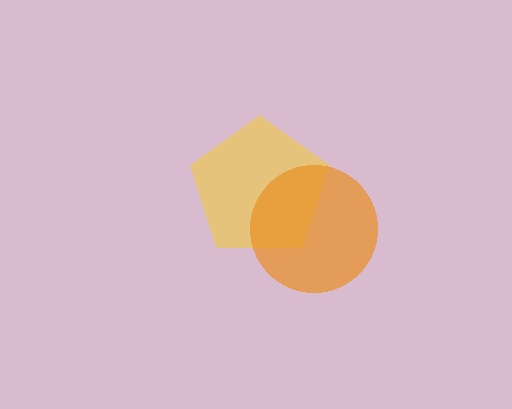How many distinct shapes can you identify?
There are 2 distinct shapes: a yellow pentagon, an orange circle.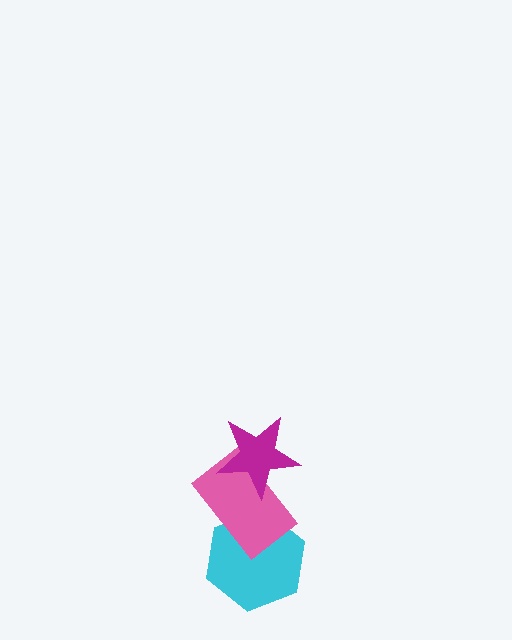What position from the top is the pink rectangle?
The pink rectangle is 2nd from the top.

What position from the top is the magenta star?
The magenta star is 1st from the top.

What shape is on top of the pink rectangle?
The magenta star is on top of the pink rectangle.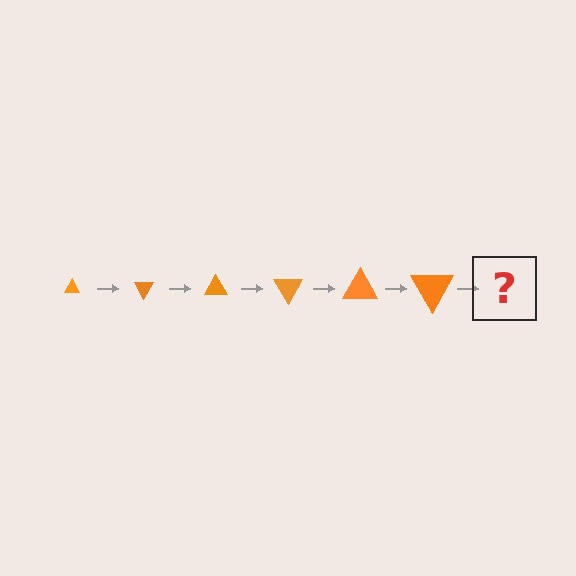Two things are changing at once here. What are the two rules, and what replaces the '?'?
The two rules are that the triangle grows larger each step and it rotates 60 degrees each step. The '?' should be a triangle, larger than the previous one and rotated 360 degrees from the start.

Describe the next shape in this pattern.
It should be a triangle, larger than the previous one and rotated 360 degrees from the start.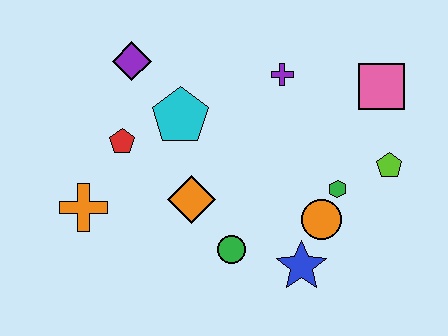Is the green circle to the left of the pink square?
Yes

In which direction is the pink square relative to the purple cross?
The pink square is to the right of the purple cross.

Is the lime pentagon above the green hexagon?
Yes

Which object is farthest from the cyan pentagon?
The lime pentagon is farthest from the cyan pentagon.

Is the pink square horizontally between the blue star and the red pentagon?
No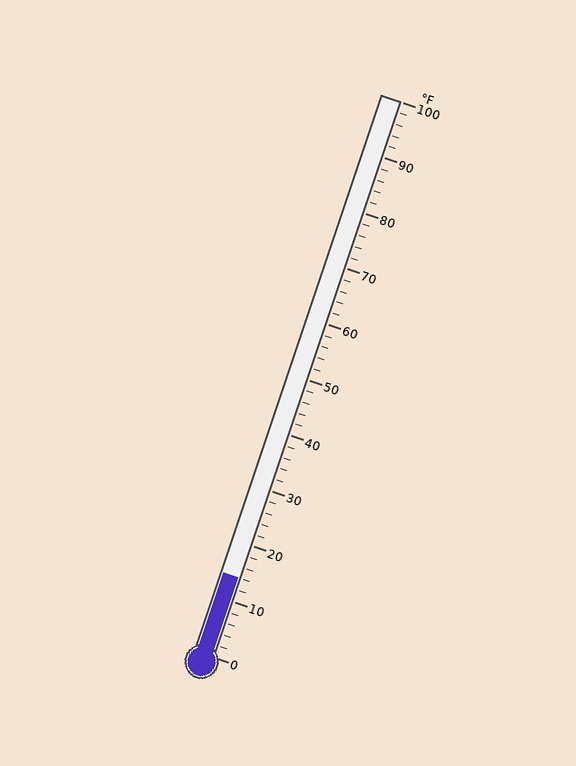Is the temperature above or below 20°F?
The temperature is below 20°F.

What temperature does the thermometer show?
The thermometer shows approximately 14°F.